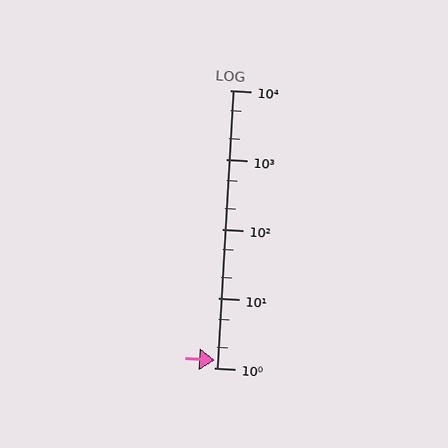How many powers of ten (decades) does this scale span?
The scale spans 4 decades, from 1 to 10000.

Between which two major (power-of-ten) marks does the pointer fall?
The pointer is between 1 and 10.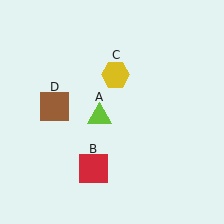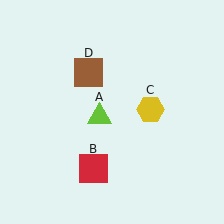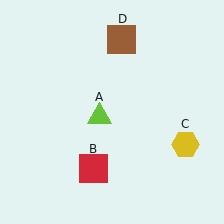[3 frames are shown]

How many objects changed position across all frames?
2 objects changed position: yellow hexagon (object C), brown square (object D).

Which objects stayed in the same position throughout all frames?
Lime triangle (object A) and red square (object B) remained stationary.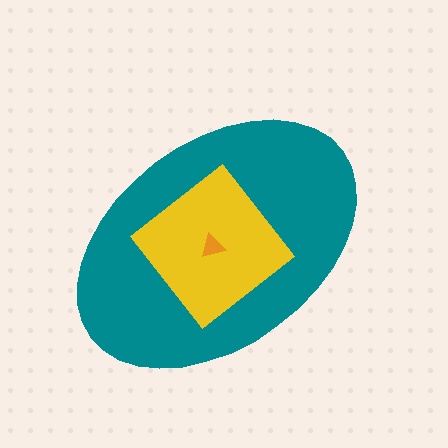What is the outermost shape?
The teal ellipse.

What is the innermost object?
The orange triangle.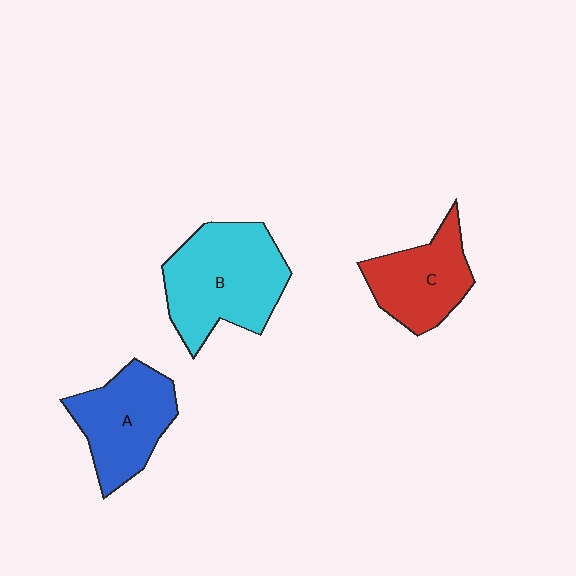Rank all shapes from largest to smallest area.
From largest to smallest: B (cyan), A (blue), C (red).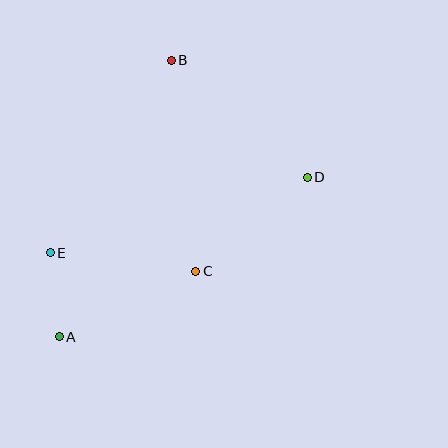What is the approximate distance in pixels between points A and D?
The distance between A and D is approximately 295 pixels.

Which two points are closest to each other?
Points A and E are closest to each other.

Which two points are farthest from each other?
Points A and B are farthest from each other.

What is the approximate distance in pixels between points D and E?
The distance between D and E is approximately 268 pixels.